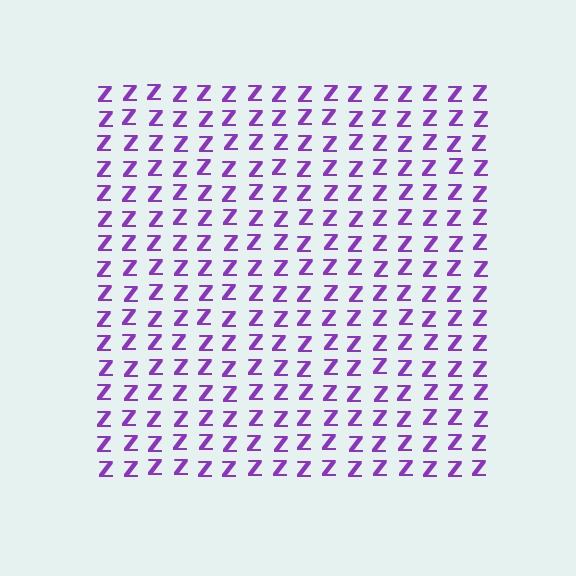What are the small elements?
The small elements are letter Z's.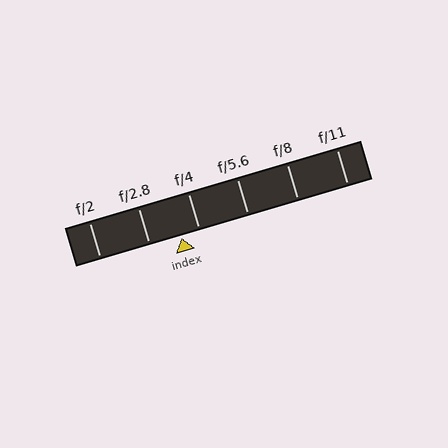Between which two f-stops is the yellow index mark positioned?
The index mark is between f/2.8 and f/4.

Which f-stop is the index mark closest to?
The index mark is closest to f/4.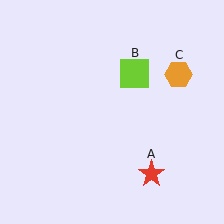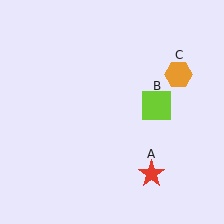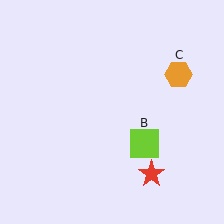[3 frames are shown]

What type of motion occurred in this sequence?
The lime square (object B) rotated clockwise around the center of the scene.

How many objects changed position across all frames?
1 object changed position: lime square (object B).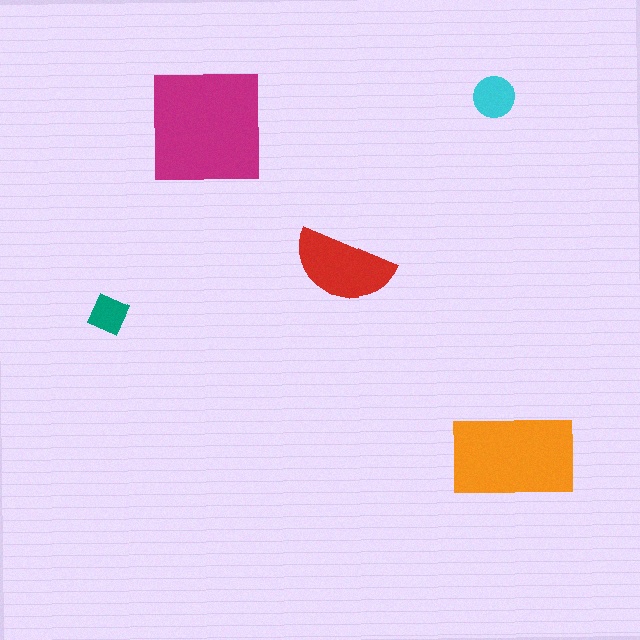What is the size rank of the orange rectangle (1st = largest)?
2nd.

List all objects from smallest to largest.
The teal diamond, the cyan circle, the red semicircle, the orange rectangle, the magenta square.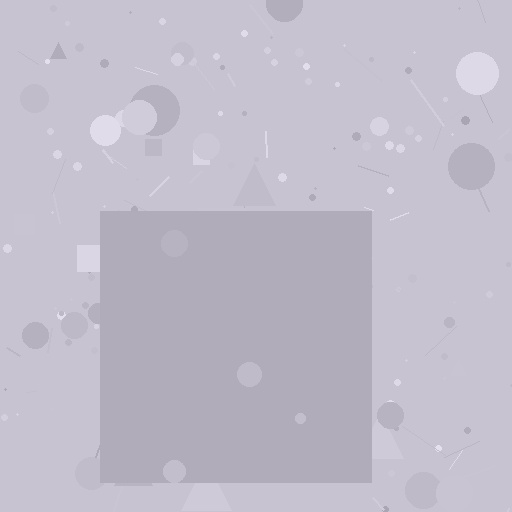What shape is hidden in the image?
A square is hidden in the image.